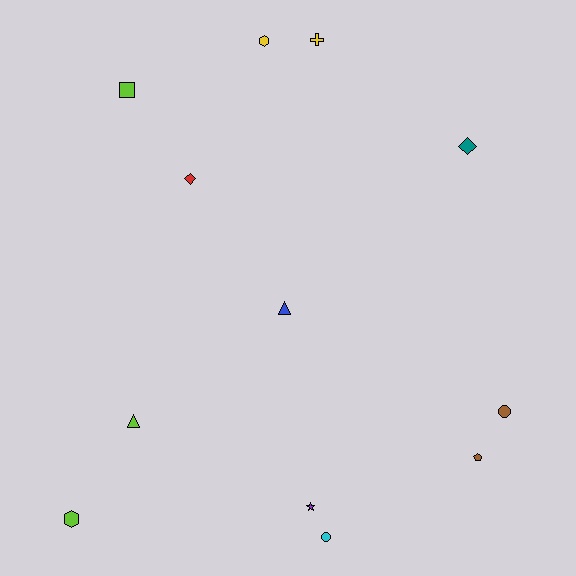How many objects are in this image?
There are 12 objects.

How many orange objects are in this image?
There are no orange objects.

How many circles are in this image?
There are 2 circles.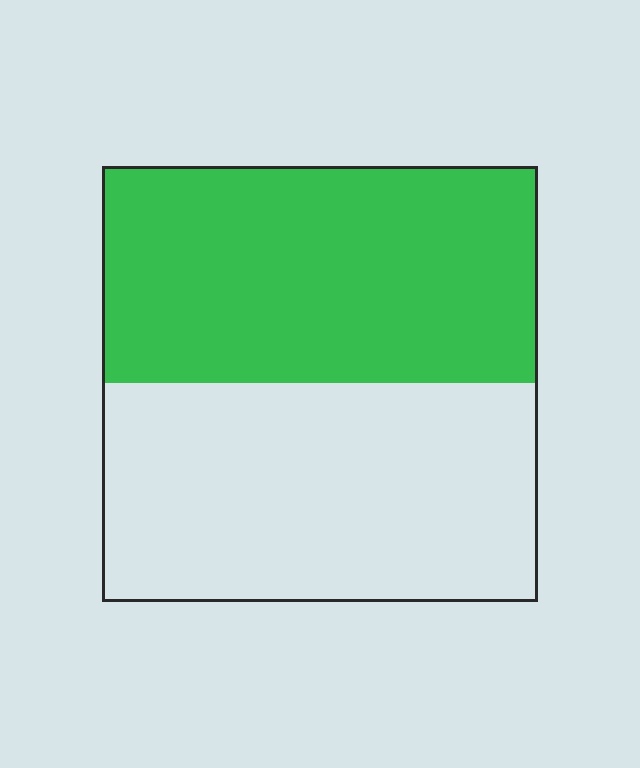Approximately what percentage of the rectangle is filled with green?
Approximately 50%.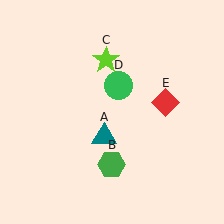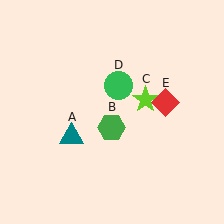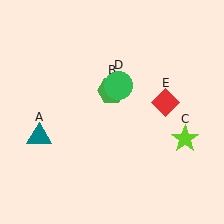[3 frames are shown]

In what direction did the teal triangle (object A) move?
The teal triangle (object A) moved left.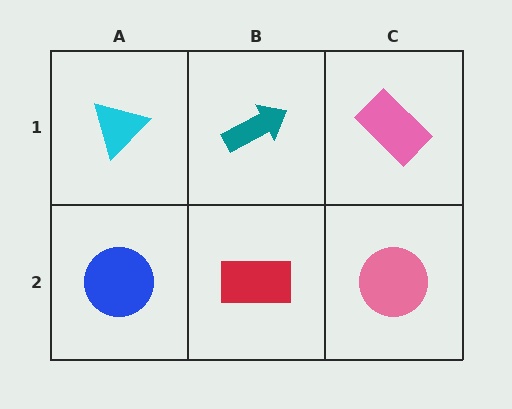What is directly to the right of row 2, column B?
A pink circle.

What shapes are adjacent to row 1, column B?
A red rectangle (row 2, column B), a cyan triangle (row 1, column A), a pink rectangle (row 1, column C).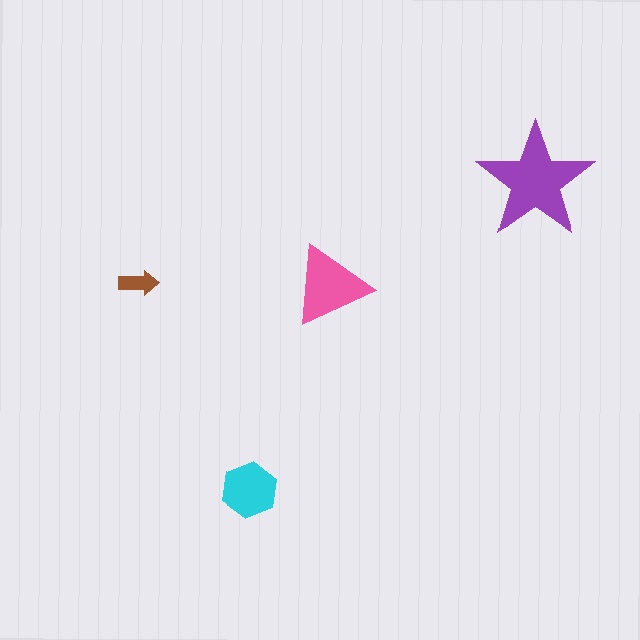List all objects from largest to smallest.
The purple star, the pink triangle, the cyan hexagon, the brown arrow.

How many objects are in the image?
There are 4 objects in the image.